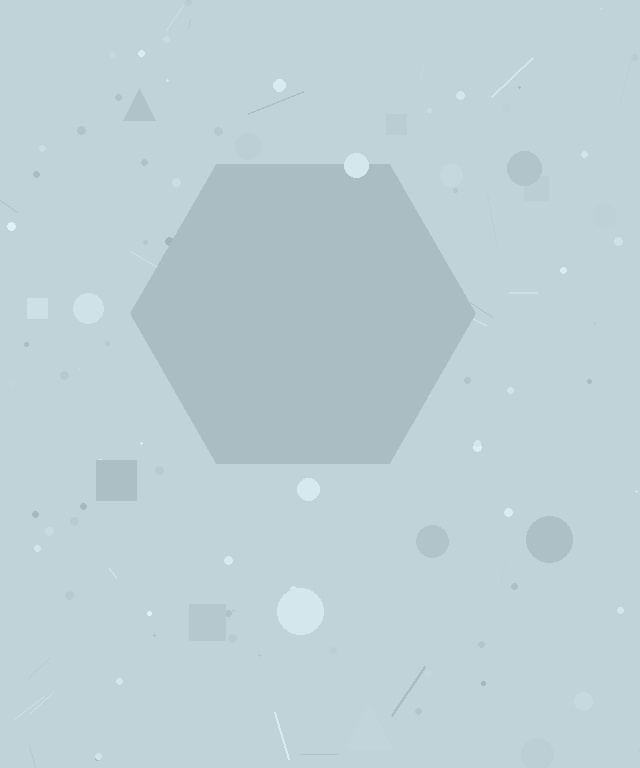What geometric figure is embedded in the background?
A hexagon is embedded in the background.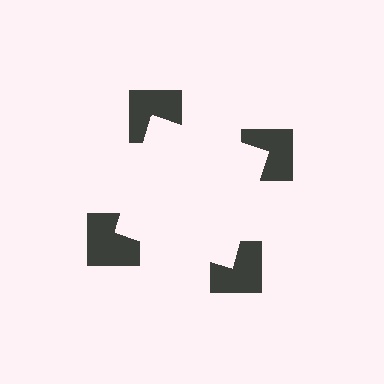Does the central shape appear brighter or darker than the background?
It typically appears slightly brighter than the background, even though no actual brightness change is drawn.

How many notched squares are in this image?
There are 4 — one at each vertex of the illusory square.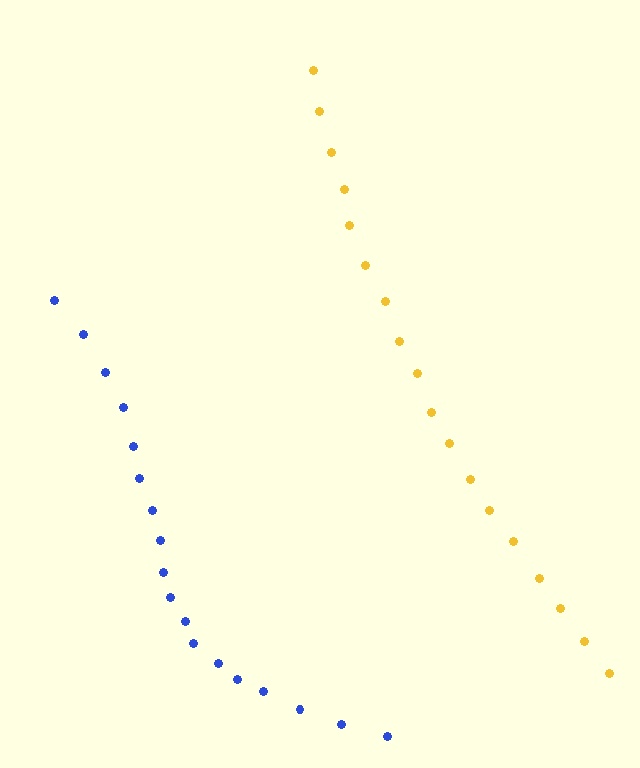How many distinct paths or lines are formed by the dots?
There are 2 distinct paths.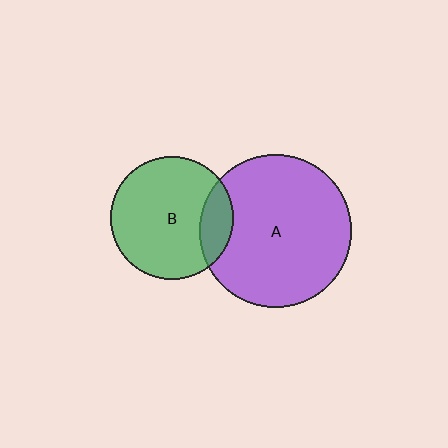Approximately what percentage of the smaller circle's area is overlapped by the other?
Approximately 15%.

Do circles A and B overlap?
Yes.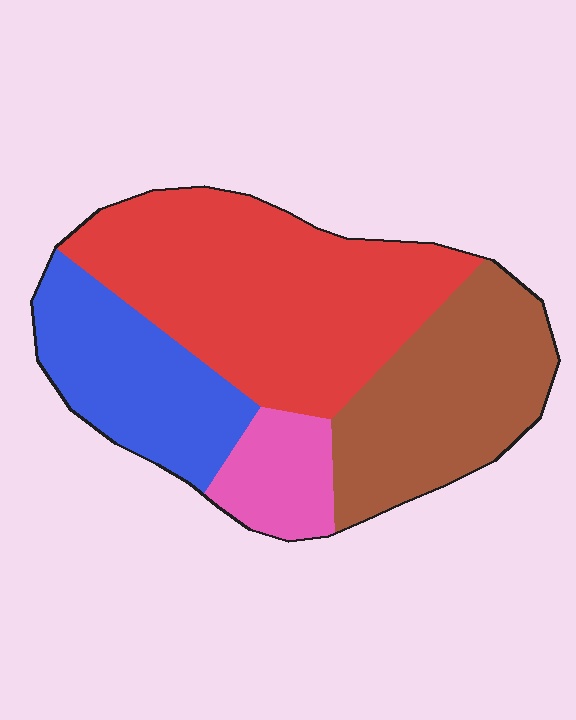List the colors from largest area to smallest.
From largest to smallest: red, brown, blue, pink.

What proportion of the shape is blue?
Blue takes up between a sixth and a third of the shape.